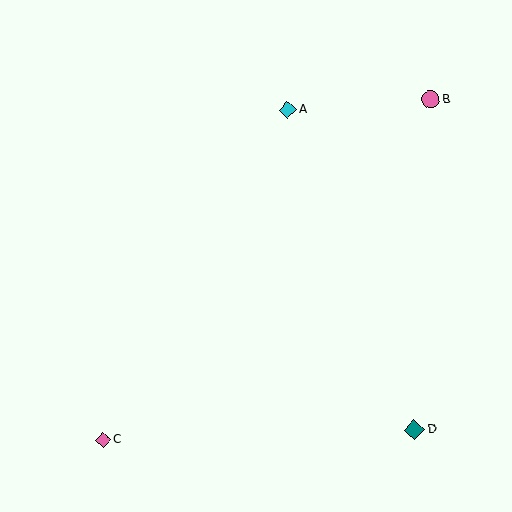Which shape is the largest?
The teal diamond (labeled D) is the largest.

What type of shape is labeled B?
Shape B is a pink circle.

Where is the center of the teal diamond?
The center of the teal diamond is at (414, 430).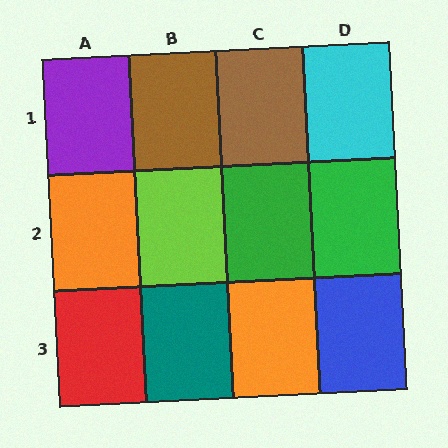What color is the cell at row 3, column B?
Teal.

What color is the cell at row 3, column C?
Orange.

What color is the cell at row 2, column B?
Lime.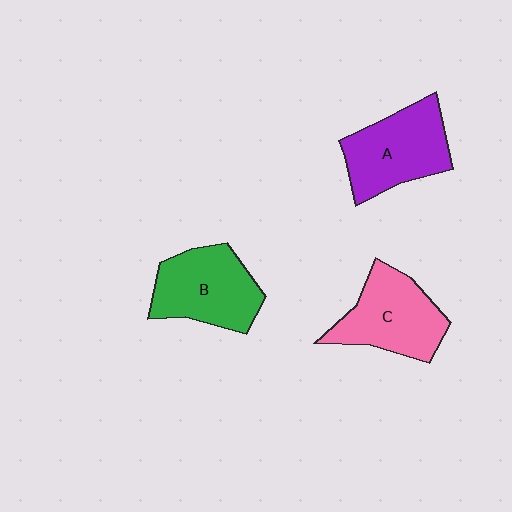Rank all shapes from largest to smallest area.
From largest to smallest: A (purple), B (green), C (pink).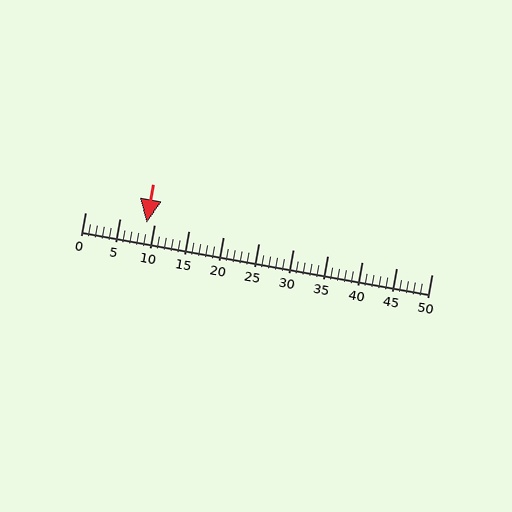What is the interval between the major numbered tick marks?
The major tick marks are spaced 5 units apart.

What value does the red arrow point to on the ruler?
The red arrow points to approximately 9.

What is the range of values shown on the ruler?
The ruler shows values from 0 to 50.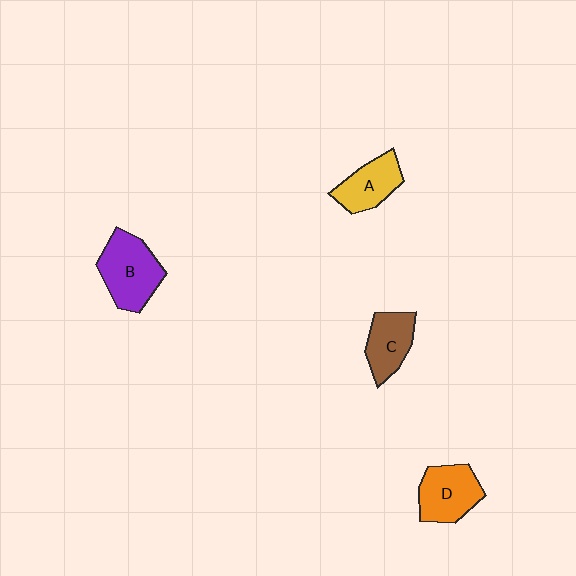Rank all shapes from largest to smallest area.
From largest to smallest: B (purple), D (orange), A (yellow), C (brown).